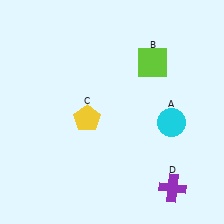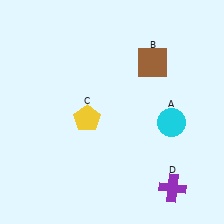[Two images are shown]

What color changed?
The square (B) changed from lime in Image 1 to brown in Image 2.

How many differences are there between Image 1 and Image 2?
There is 1 difference between the two images.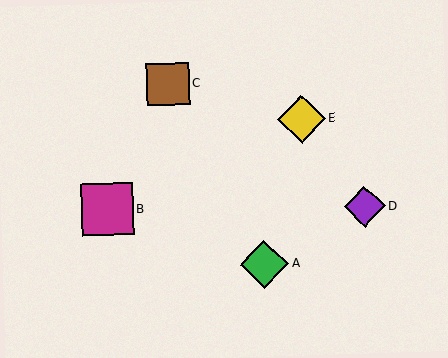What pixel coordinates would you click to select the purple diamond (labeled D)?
Click at (365, 206) to select the purple diamond D.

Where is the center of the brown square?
The center of the brown square is at (168, 84).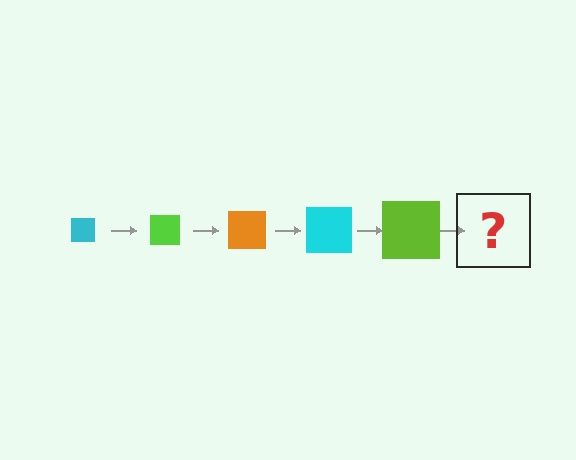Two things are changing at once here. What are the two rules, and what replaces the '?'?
The two rules are that the square grows larger each step and the color cycles through cyan, lime, and orange. The '?' should be an orange square, larger than the previous one.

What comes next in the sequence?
The next element should be an orange square, larger than the previous one.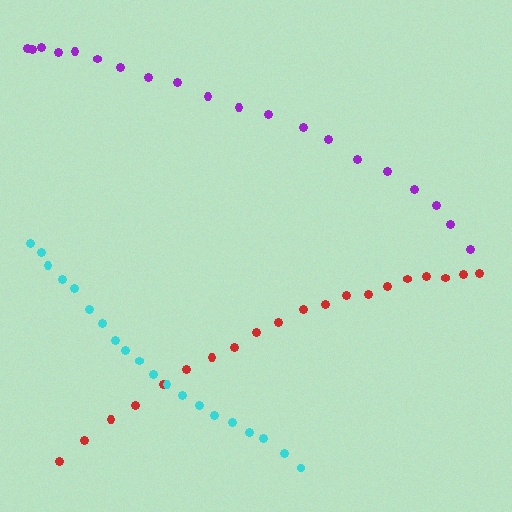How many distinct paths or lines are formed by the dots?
There are 3 distinct paths.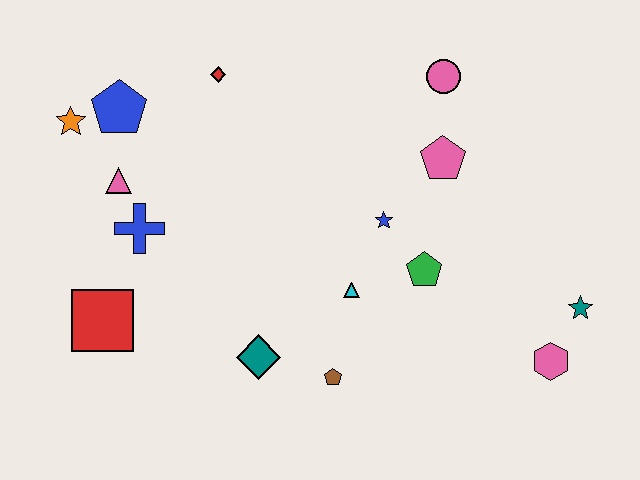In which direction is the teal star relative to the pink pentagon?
The teal star is below the pink pentagon.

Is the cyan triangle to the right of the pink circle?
No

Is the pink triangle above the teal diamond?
Yes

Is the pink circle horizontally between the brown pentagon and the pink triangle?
No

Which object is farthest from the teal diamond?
The pink circle is farthest from the teal diamond.